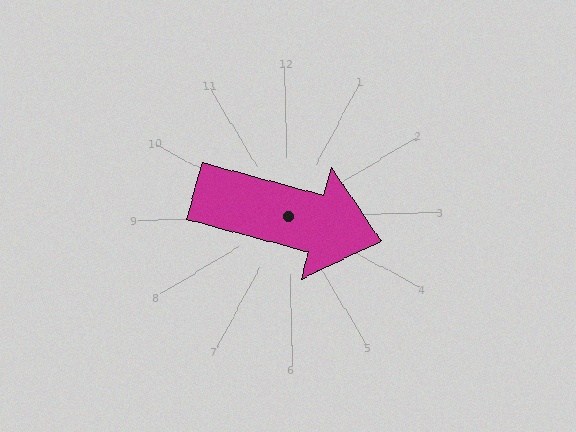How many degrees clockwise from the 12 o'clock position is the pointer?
Approximately 107 degrees.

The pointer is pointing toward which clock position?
Roughly 4 o'clock.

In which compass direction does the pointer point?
East.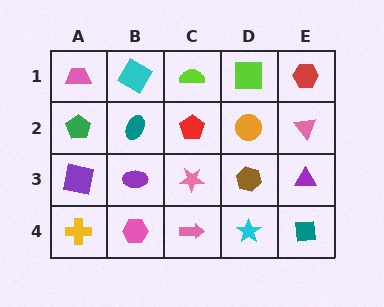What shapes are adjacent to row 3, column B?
A teal ellipse (row 2, column B), a pink hexagon (row 4, column B), a purple square (row 3, column A), a pink star (row 3, column C).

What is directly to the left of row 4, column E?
A cyan star.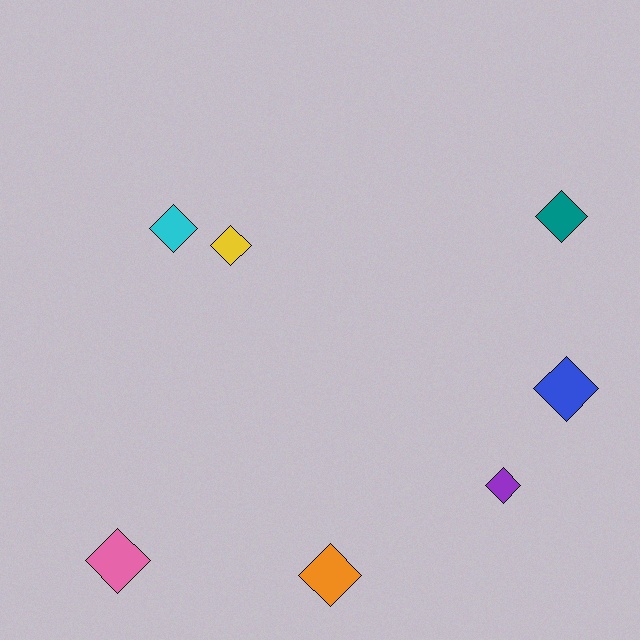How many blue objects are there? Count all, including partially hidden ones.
There is 1 blue object.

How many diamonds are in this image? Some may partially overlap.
There are 7 diamonds.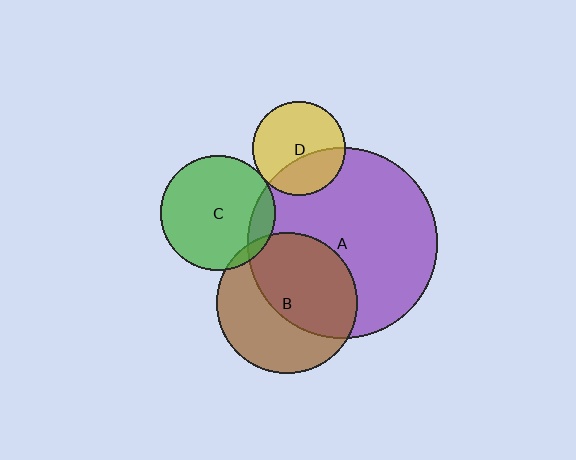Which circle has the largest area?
Circle A (purple).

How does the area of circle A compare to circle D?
Approximately 4.1 times.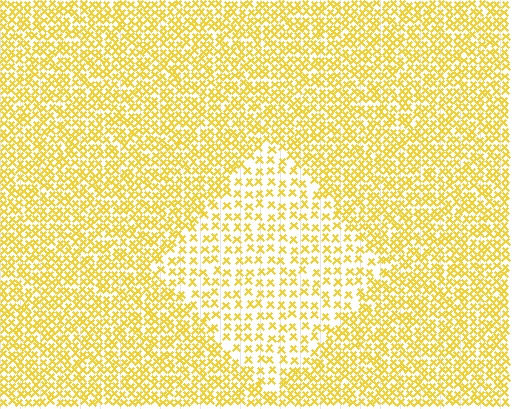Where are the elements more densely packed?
The elements are more densely packed outside the diamond boundary.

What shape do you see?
I see a diamond.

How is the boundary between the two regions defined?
The boundary is defined by a change in element density (approximately 1.9x ratio). All elements are the same color, size, and shape.